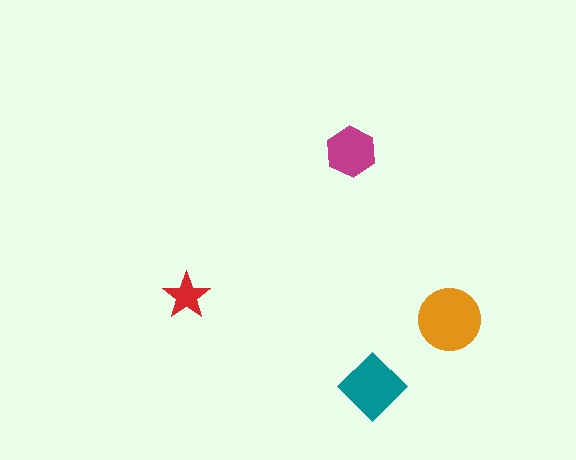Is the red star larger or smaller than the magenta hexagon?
Smaller.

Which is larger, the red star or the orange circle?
The orange circle.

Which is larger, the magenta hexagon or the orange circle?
The orange circle.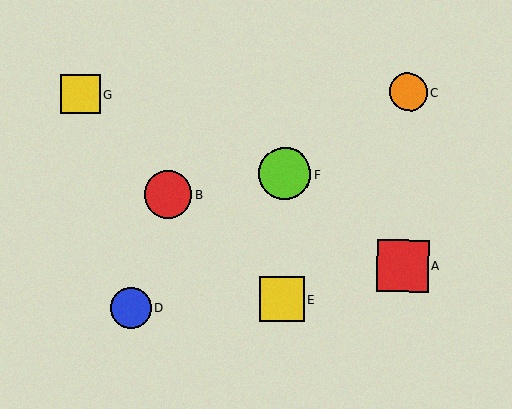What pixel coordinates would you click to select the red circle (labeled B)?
Click at (168, 195) to select the red circle B.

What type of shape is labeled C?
Shape C is an orange circle.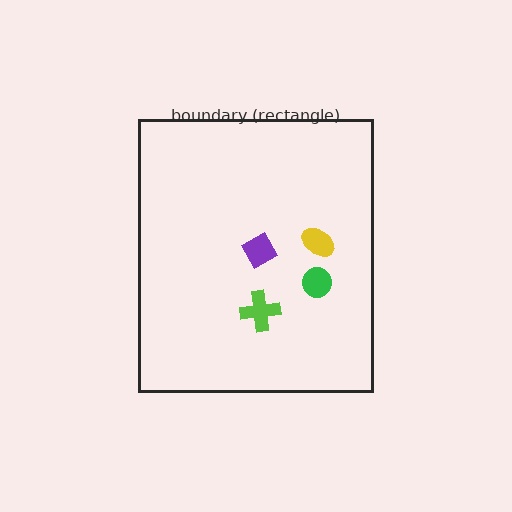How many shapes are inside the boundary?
4 inside, 0 outside.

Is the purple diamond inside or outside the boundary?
Inside.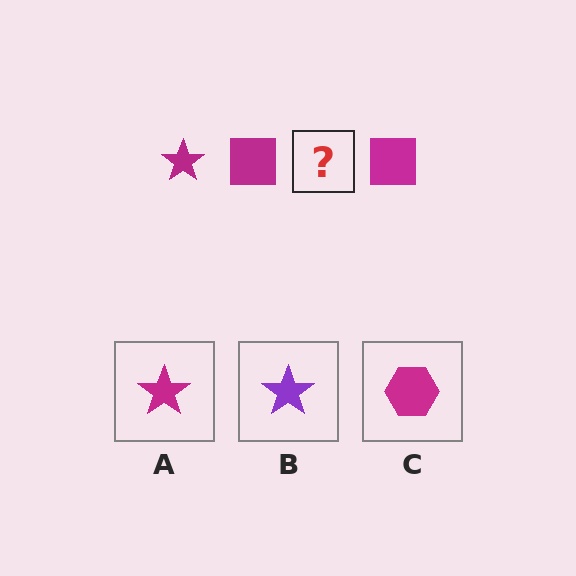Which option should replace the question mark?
Option A.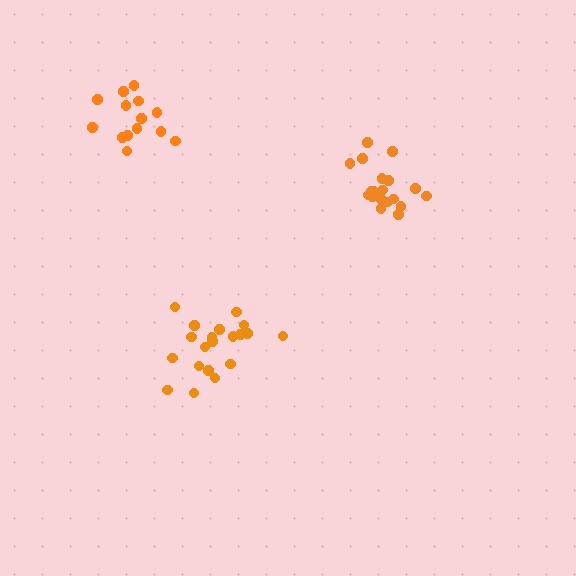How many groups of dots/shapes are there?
There are 3 groups.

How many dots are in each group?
Group 1: 20 dots, Group 2: 20 dots, Group 3: 14 dots (54 total).